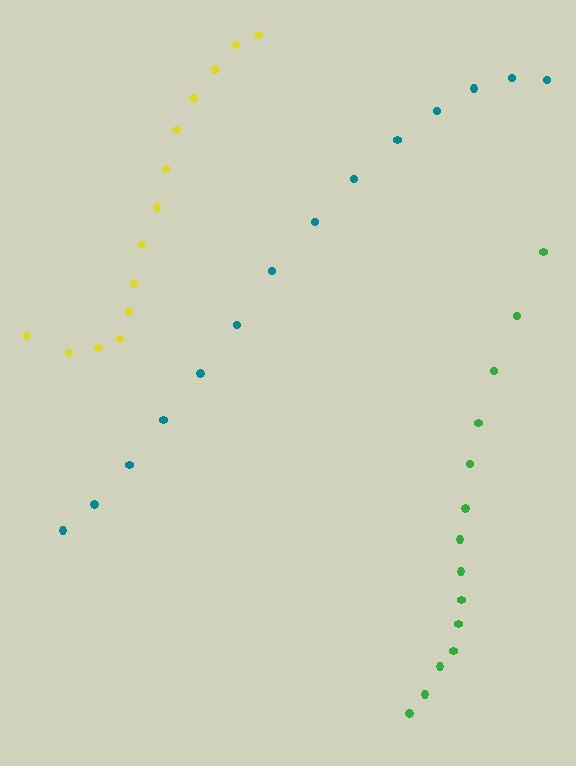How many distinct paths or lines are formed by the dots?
There are 3 distinct paths.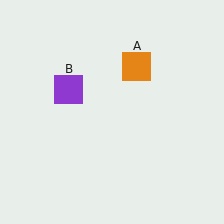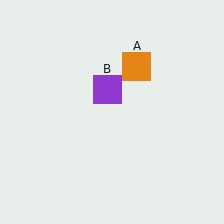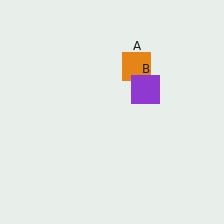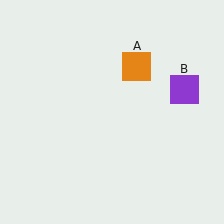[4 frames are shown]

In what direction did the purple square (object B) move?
The purple square (object B) moved right.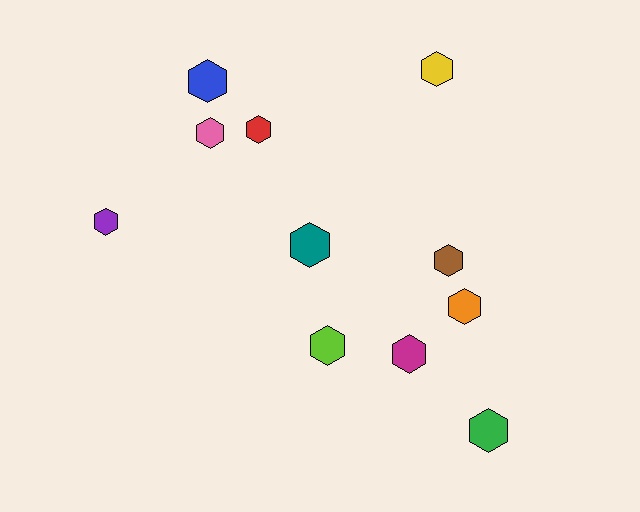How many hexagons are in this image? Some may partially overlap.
There are 11 hexagons.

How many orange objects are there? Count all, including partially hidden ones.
There is 1 orange object.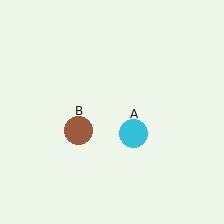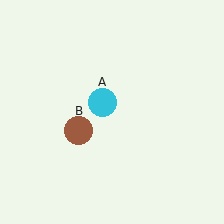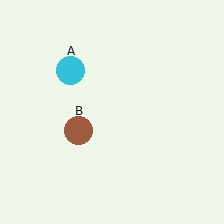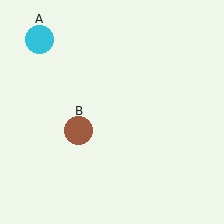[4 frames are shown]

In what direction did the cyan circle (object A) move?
The cyan circle (object A) moved up and to the left.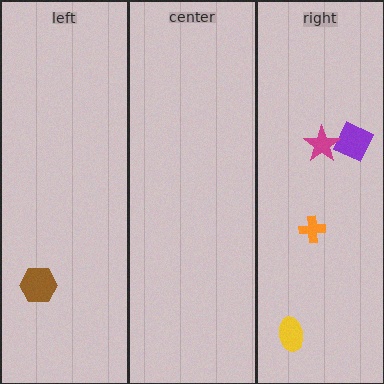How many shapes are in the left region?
1.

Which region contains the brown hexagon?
The left region.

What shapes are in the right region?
The orange cross, the purple diamond, the magenta star, the yellow ellipse.